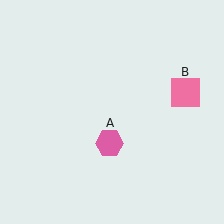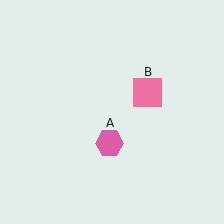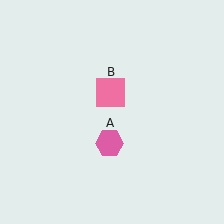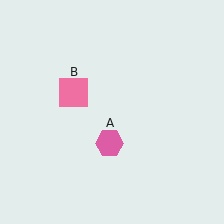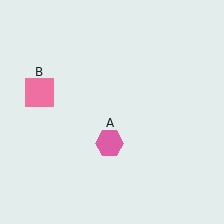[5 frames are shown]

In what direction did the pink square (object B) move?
The pink square (object B) moved left.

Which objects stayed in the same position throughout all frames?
Pink hexagon (object A) remained stationary.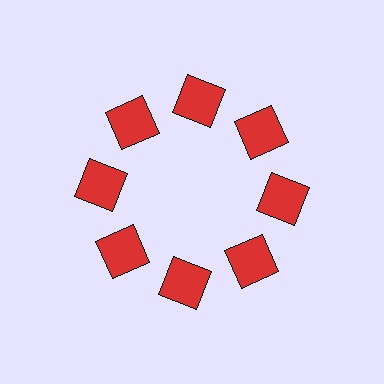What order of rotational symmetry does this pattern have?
This pattern has 8-fold rotational symmetry.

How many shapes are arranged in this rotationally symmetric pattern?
There are 8 shapes, arranged in 8 groups of 1.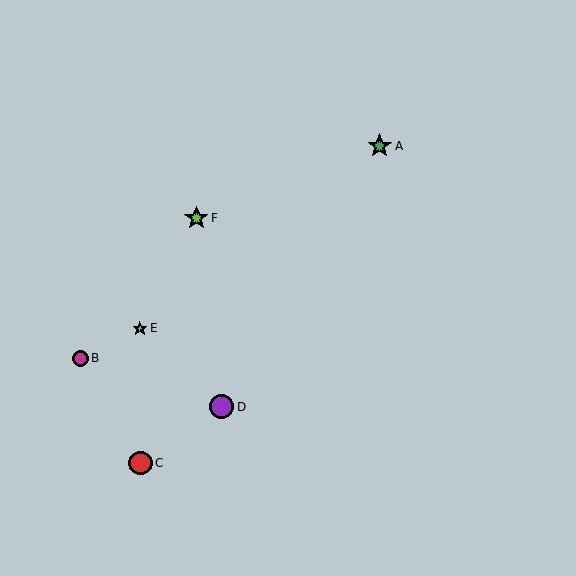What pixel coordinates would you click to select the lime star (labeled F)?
Click at (196, 218) to select the lime star F.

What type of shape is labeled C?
Shape C is a red circle.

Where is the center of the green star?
The center of the green star is at (380, 146).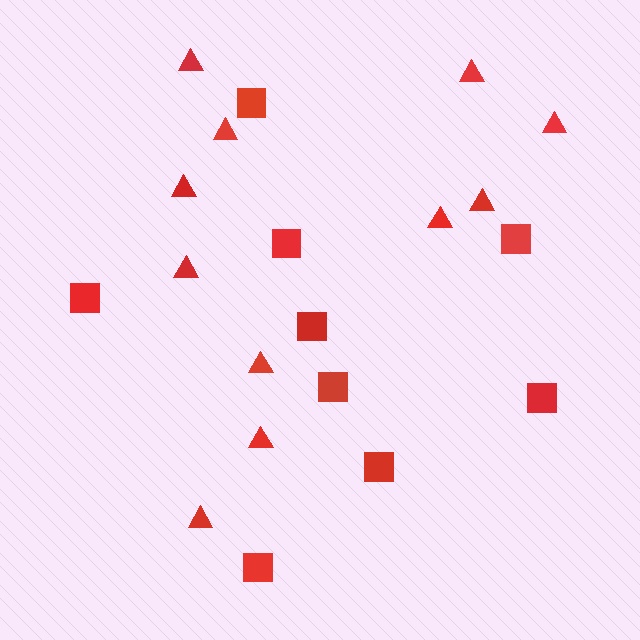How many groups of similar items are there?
There are 2 groups: one group of squares (9) and one group of triangles (11).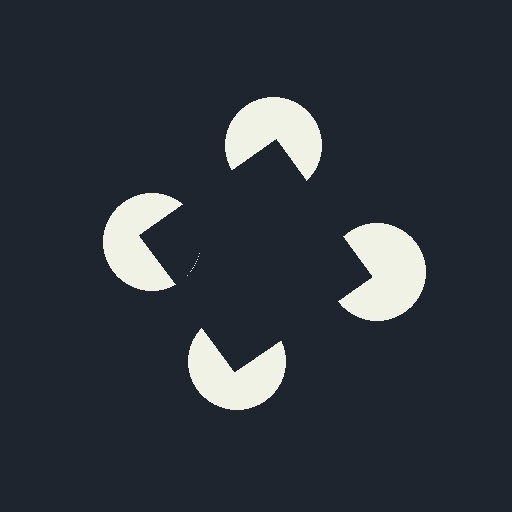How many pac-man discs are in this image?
There are 4 — one at each vertex of the illusory square.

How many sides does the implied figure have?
4 sides.